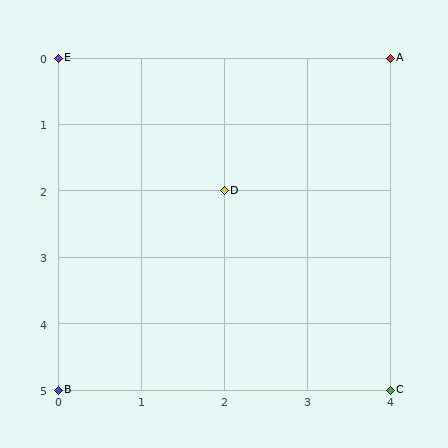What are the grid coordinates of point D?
Point D is at grid coordinates (2, 2).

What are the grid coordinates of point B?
Point B is at grid coordinates (0, 5).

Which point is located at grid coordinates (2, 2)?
Point D is at (2, 2).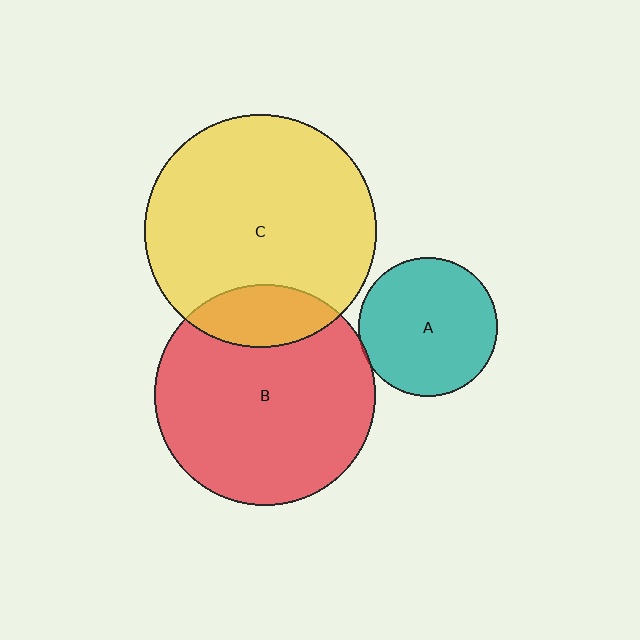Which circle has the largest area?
Circle C (yellow).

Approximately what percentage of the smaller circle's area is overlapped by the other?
Approximately 5%.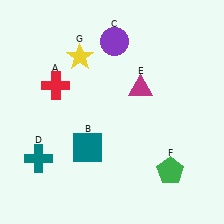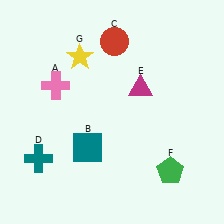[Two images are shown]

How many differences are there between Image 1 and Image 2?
There are 2 differences between the two images.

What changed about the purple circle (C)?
In Image 1, C is purple. In Image 2, it changed to red.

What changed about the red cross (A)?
In Image 1, A is red. In Image 2, it changed to pink.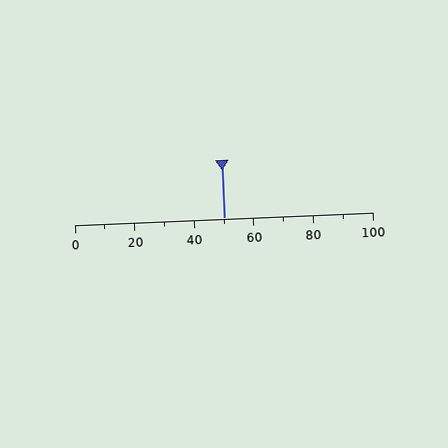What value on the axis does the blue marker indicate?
The marker indicates approximately 50.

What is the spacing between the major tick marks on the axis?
The major ticks are spaced 20 apart.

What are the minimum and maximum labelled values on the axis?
The axis runs from 0 to 100.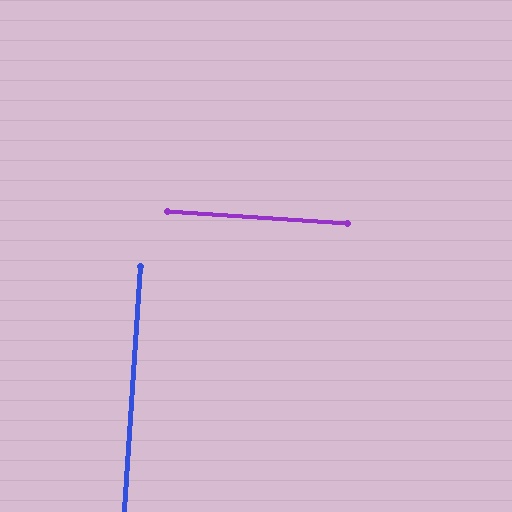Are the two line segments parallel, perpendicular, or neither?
Perpendicular — they meet at approximately 90°.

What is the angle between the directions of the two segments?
Approximately 90 degrees.